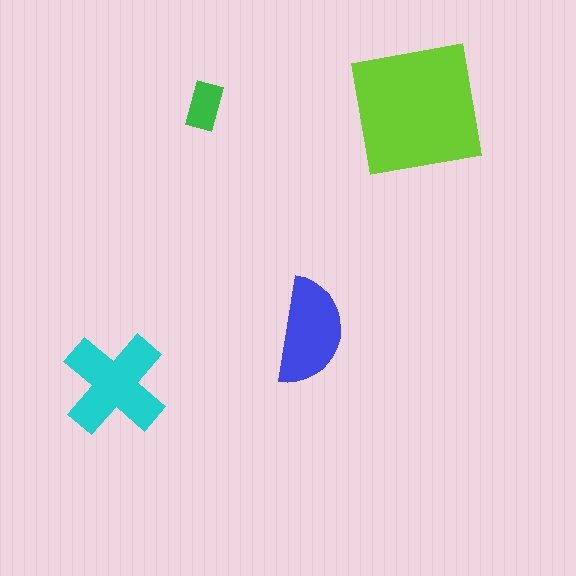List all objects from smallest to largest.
The green rectangle, the blue semicircle, the cyan cross, the lime square.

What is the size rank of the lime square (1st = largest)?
1st.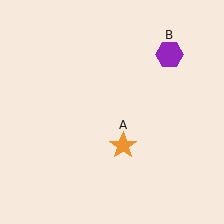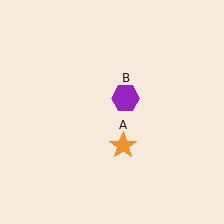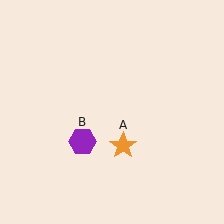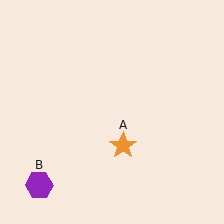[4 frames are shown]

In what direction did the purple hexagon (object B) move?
The purple hexagon (object B) moved down and to the left.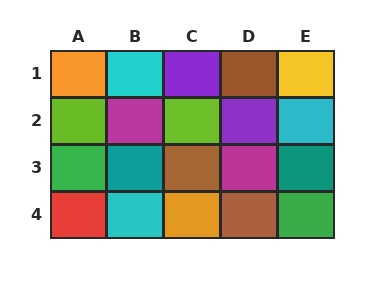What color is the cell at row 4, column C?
Orange.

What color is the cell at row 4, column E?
Green.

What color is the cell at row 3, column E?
Teal.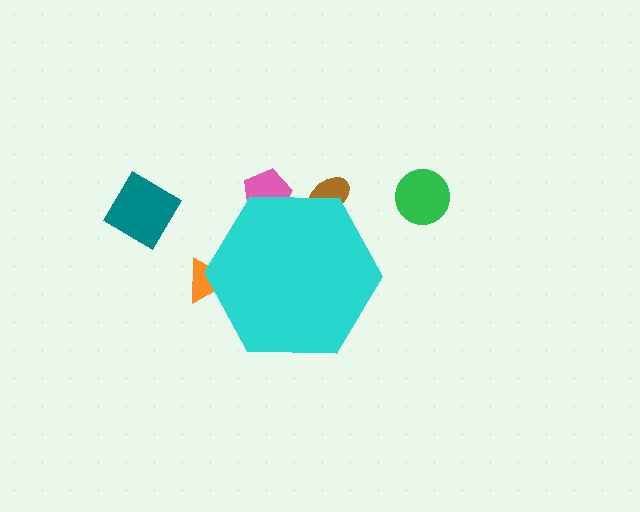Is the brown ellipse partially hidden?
Yes, the brown ellipse is partially hidden behind the cyan hexagon.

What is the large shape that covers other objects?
A cyan hexagon.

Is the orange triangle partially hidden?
Yes, the orange triangle is partially hidden behind the cyan hexagon.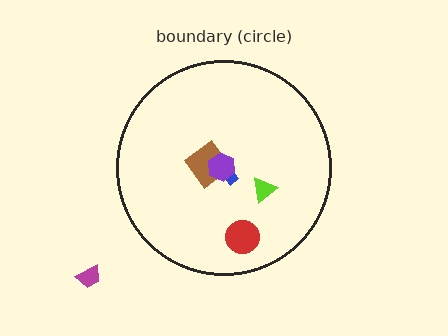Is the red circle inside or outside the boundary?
Inside.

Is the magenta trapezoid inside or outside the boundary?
Outside.